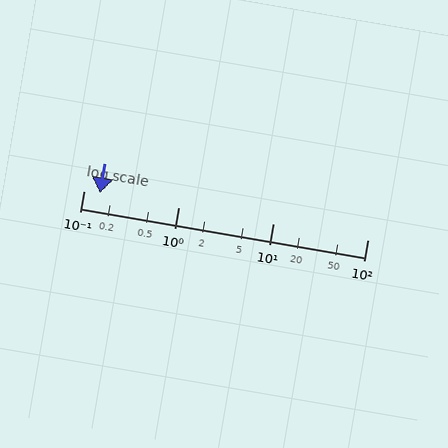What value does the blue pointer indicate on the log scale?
The pointer indicates approximately 0.15.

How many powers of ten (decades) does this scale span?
The scale spans 3 decades, from 0.1 to 100.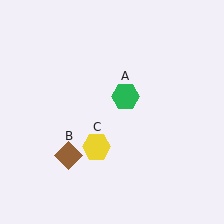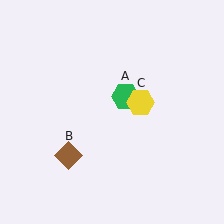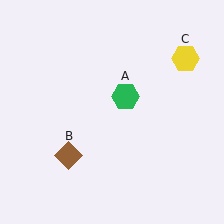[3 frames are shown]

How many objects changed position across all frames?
1 object changed position: yellow hexagon (object C).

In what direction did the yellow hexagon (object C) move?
The yellow hexagon (object C) moved up and to the right.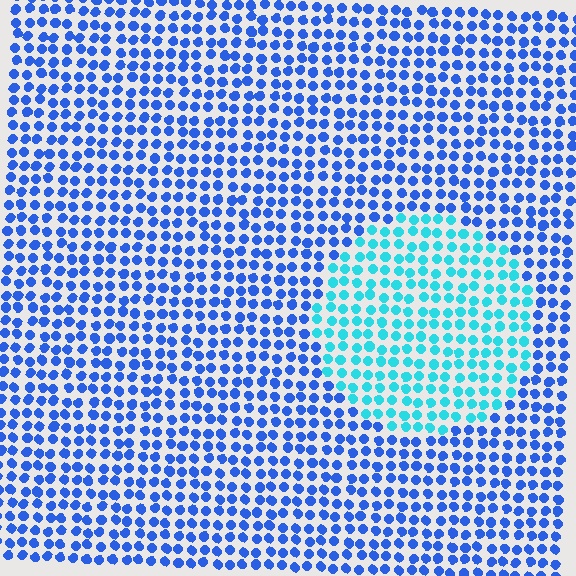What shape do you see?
I see a circle.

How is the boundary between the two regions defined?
The boundary is defined purely by a slight shift in hue (about 41 degrees). Spacing, size, and orientation are identical on both sides.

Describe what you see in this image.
The image is filled with small blue elements in a uniform arrangement. A circle-shaped region is visible where the elements are tinted to a slightly different hue, forming a subtle color boundary.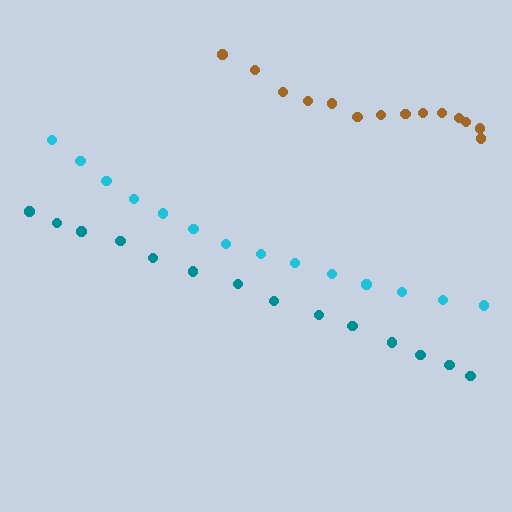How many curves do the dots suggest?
There are 3 distinct paths.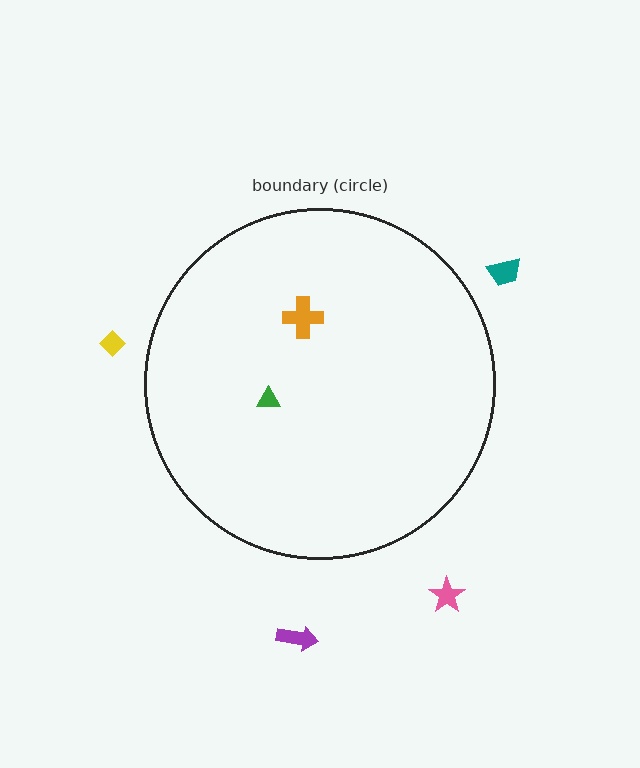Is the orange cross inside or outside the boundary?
Inside.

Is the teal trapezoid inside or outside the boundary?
Outside.